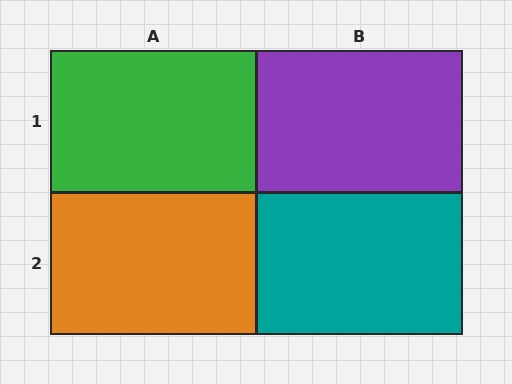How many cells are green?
1 cell is green.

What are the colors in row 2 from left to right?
Orange, teal.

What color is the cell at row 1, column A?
Green.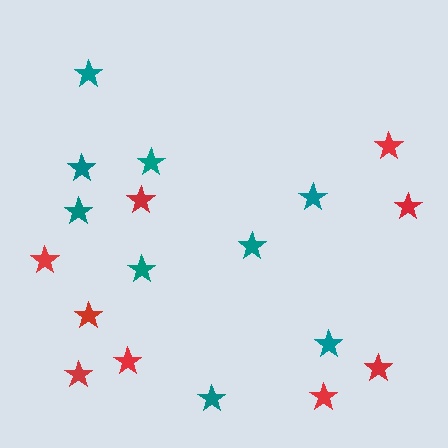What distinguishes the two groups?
There are 2 groups: one group of teal stars (9) and one group of red stars (9).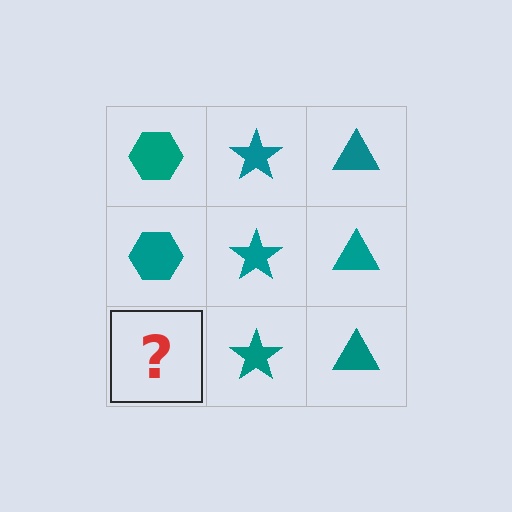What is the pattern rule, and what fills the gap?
The rule is that each column has a consistent shape. The gap should be filled with a teal hexagon.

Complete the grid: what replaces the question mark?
The question mark should be replaced with a teal hexagon.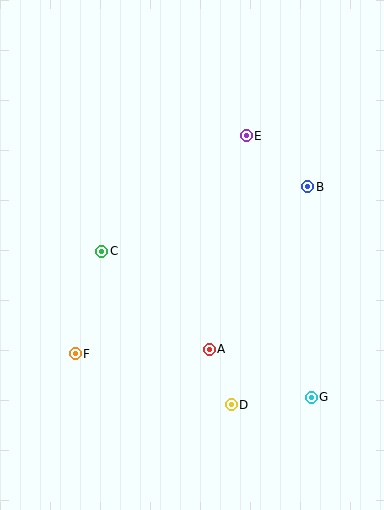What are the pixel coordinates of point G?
Point G is at (311, 397).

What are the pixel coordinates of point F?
Point F is at (75, 354).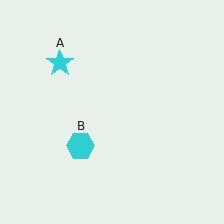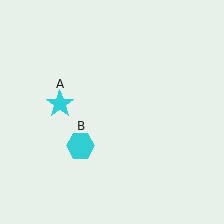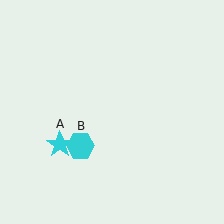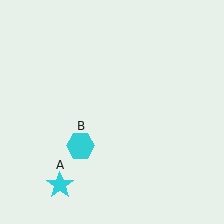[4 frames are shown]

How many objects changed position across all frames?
1 object changed position: cyan star (object A).